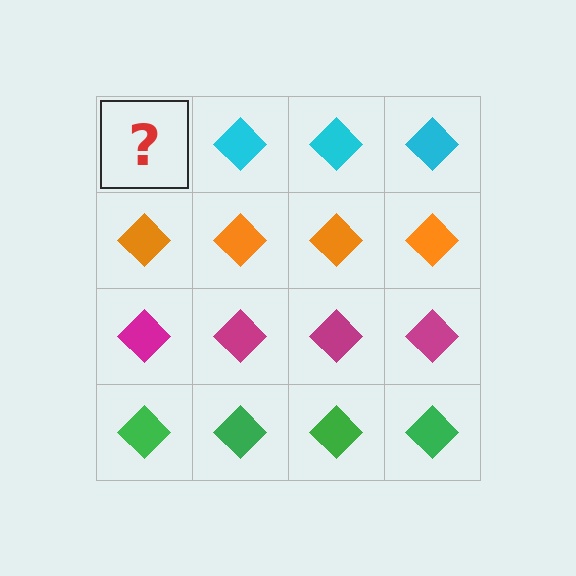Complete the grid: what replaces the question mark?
The question mark should be replaced with a cyan diamond.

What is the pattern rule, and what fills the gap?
The rule is that each row has a consistent color. The gap should be filled with a cyan diamond.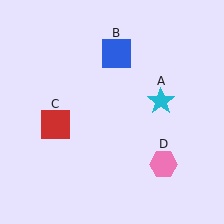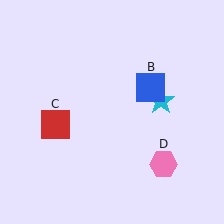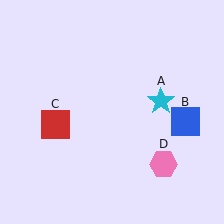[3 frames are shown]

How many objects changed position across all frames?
1 object changed position: blue square (object B).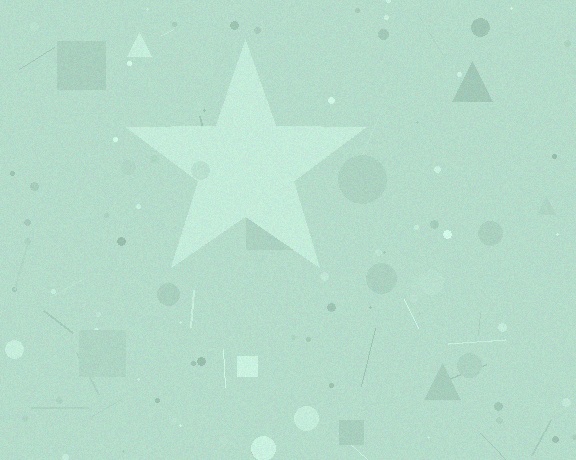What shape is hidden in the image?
A star is hidden in the image.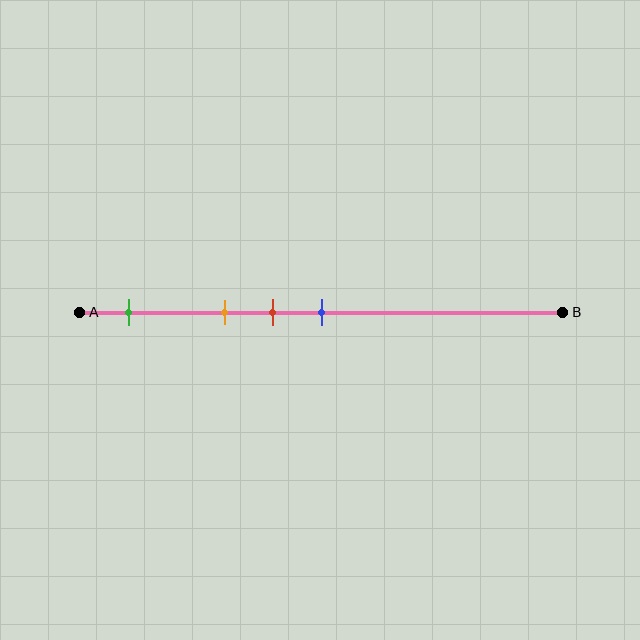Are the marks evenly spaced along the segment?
No, the marks are not evenly spaced.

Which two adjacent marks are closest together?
The red and blue marks are the closest adjacent pair.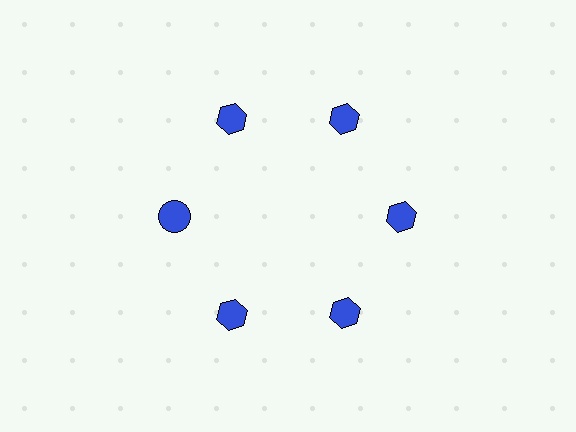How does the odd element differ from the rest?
It has a different shape: circle instead of hexagon.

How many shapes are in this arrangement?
There are 6 shapes arranged in a ring pattern.